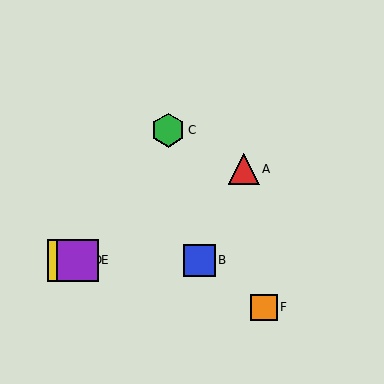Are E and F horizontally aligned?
No, E is at y≈260 and F is at y≈307.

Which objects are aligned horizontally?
Objects B, D, E are aligned horizontally.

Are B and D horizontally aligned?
Yes, both are at y≈260.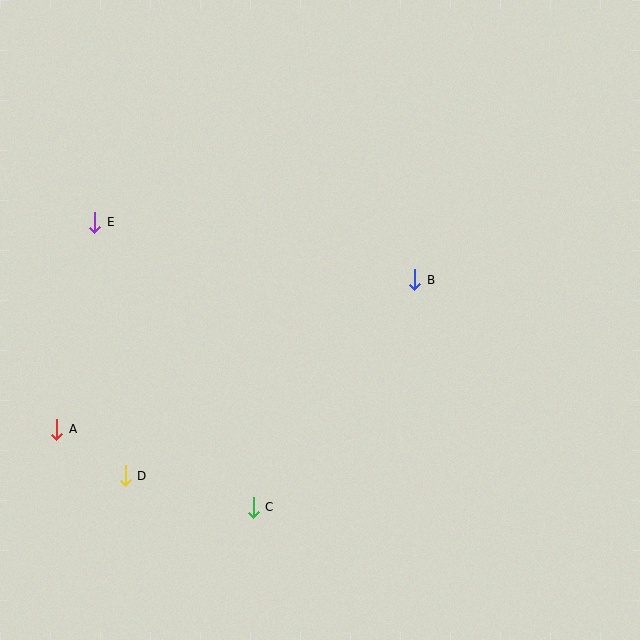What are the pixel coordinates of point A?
Point A is at (57, 429).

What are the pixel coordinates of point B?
Point B is at (415, 280).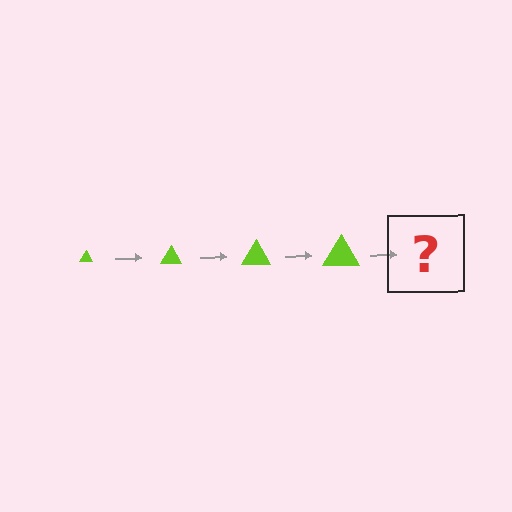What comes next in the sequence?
The next element should be a lime triangle, larger than the previous one.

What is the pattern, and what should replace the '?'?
The pattern is that the triangle gets progressively larger each step. The '?' should be a lime triangle, larger than the previous one.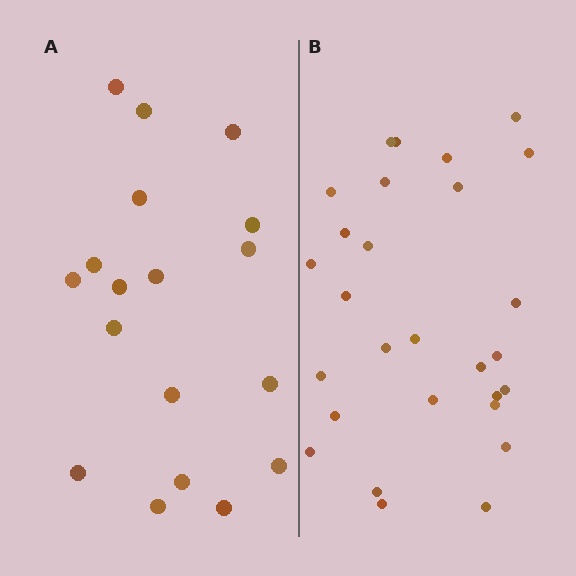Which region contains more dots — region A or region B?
Region B (the right region) has more dots.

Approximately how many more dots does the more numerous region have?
Region B has roughly 10 or so more dots than region A.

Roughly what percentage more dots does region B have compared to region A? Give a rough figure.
About 55% more.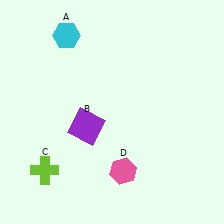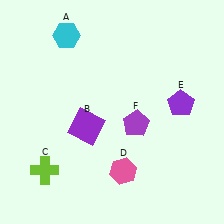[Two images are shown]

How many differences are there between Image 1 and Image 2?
There are 2 differences between the two images.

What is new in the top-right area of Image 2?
A purple pentagon (E) was added in the top-right area of Image 2.